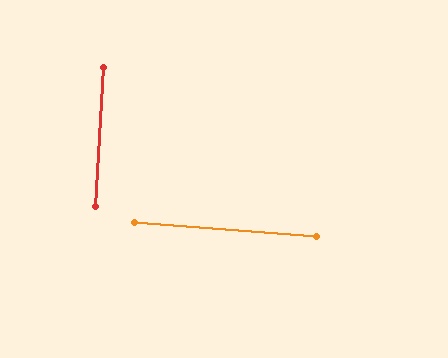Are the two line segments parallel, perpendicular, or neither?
Perpendicular — they meet at approximately 89°.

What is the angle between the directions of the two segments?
Approximately 89 degrees.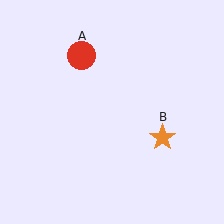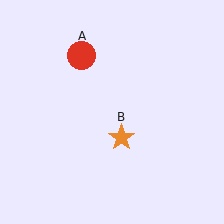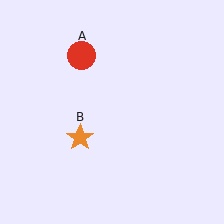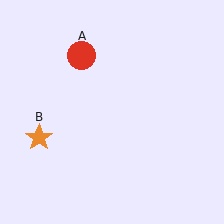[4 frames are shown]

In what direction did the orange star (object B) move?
The orange star (object B) moved left.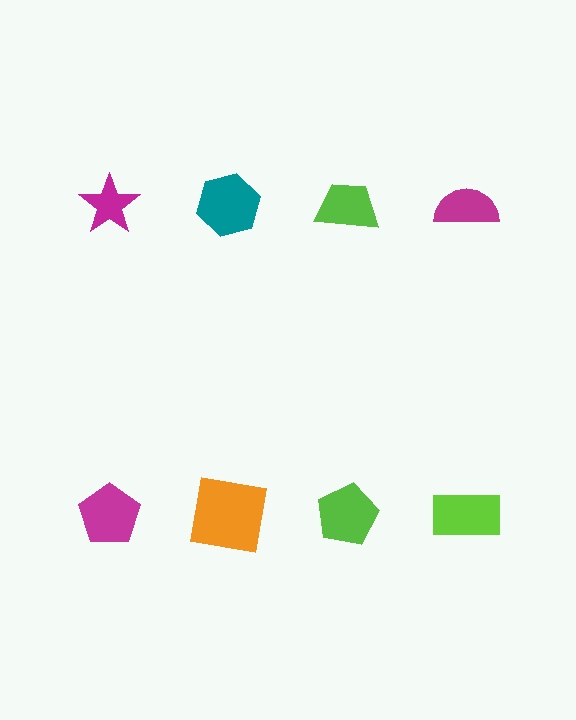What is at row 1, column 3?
A lime trapezoid.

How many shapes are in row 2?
4 shapes.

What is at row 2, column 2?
An orange square.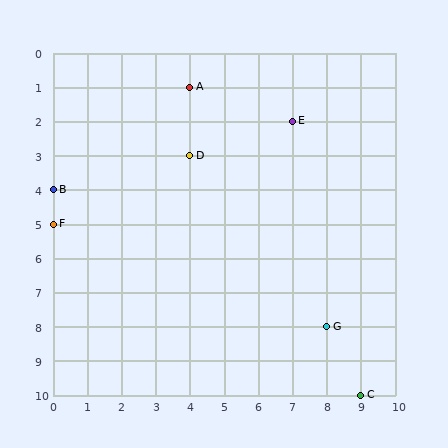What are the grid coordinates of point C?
Point C is at grid coordinates (9, 10).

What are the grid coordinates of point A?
Point A is at grid coordinates (4, 1).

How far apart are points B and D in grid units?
Points B and D are 4 columns and 1 row apart (about 4.1 grid units diagonally).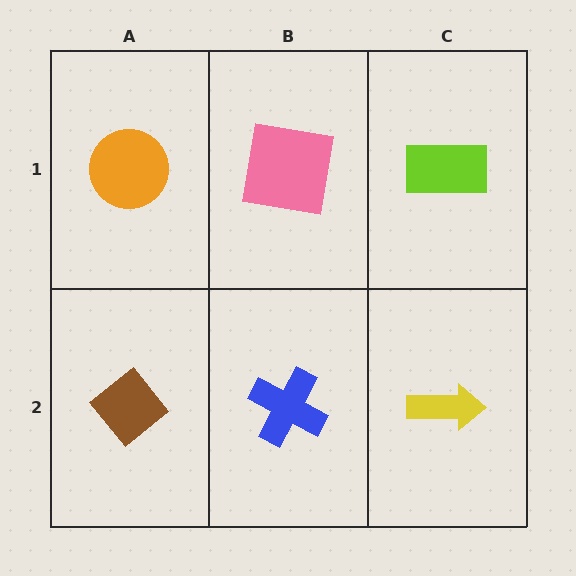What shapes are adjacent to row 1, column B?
A blue cross (row 2, column B), an orange circle (row 1, column A), a lime rectangle (row 1, column C).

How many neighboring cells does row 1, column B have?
3.